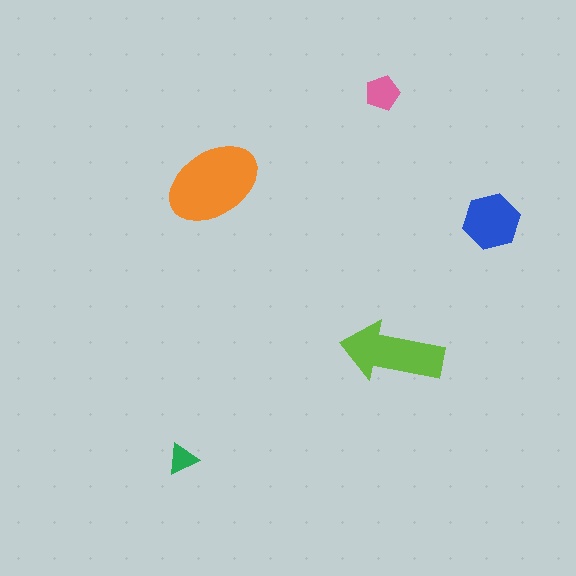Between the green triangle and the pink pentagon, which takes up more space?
The pink pentagon.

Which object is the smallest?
The green triangle.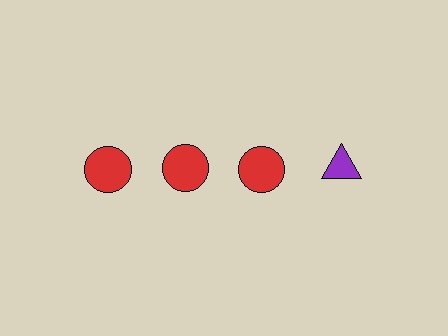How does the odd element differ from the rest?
It differs in both color (purple instead of red) and shape (triangle instead of circle).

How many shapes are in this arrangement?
There are 4 shapes arranged in a grid pattern.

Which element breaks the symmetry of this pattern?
The purple triangle in the top row, second from right column breaks the symmetry. All other shapes are red circles.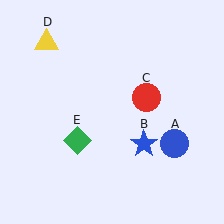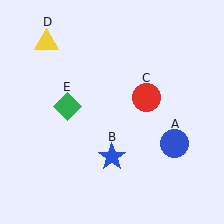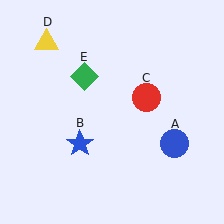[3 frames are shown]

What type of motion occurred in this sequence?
The blue star (object B), green diamond (object E) rotated clockwise around the center of the scene.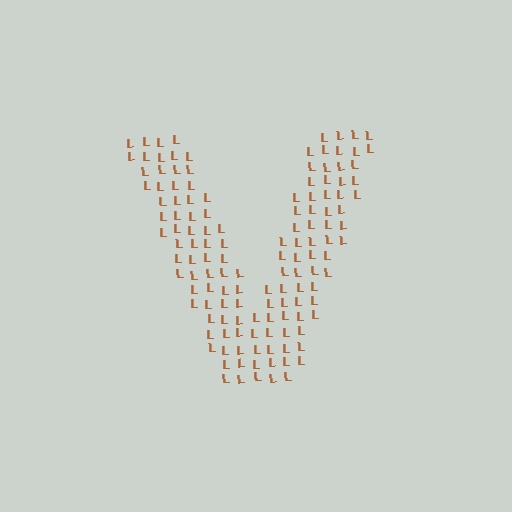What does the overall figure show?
The overall figure shows the letter V.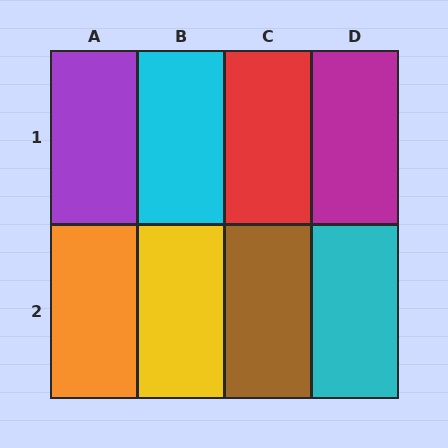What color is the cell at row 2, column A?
Orange.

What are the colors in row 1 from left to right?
Purple, cyan, red, magenta.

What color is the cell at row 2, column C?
Brown.